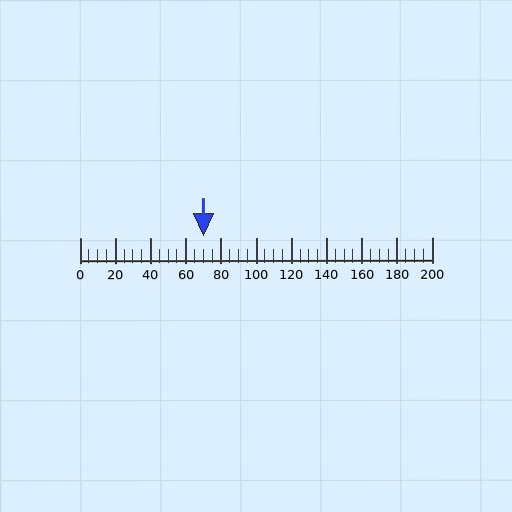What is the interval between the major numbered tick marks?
The major tick marks are spaced 20 units apart.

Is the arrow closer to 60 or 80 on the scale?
The arrow is closer to 80.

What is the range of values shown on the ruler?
The ruler shows values from 0 to 200.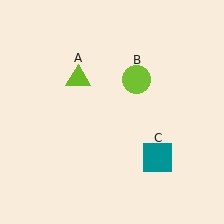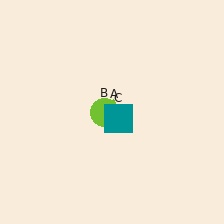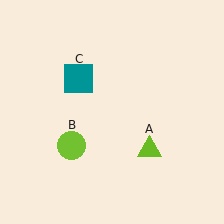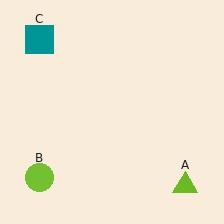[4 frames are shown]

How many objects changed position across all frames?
3 objects changed position: lime triangle (object A), lime circle (object B), teal square (object C).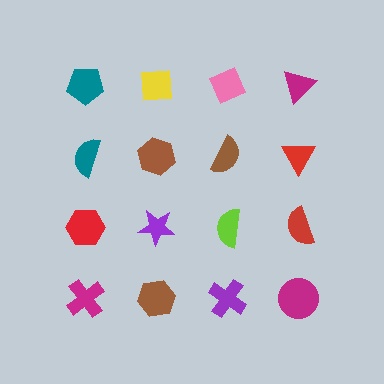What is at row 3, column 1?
A red hexagon.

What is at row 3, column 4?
A red semicircle.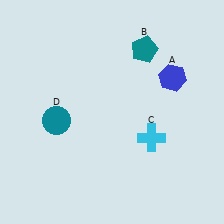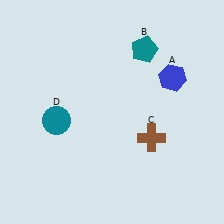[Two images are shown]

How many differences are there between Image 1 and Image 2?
There is 1 difference between the two images.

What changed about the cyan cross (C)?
In Image 1, C is cyan. In Image 2, it changed to brown.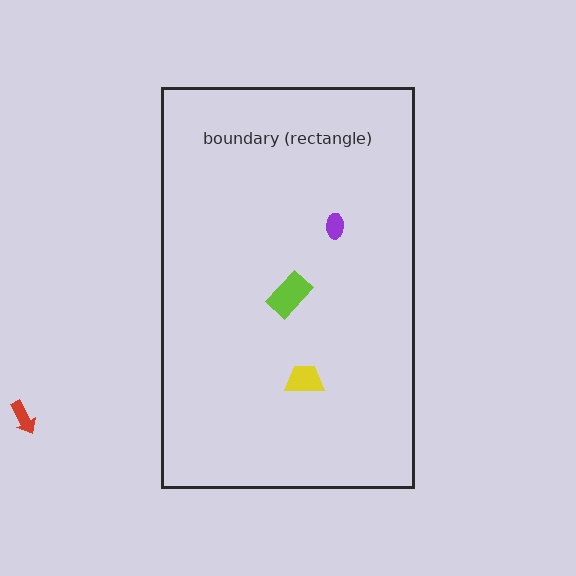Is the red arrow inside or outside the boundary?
Outside.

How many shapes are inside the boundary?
3 inside, 1 outside.